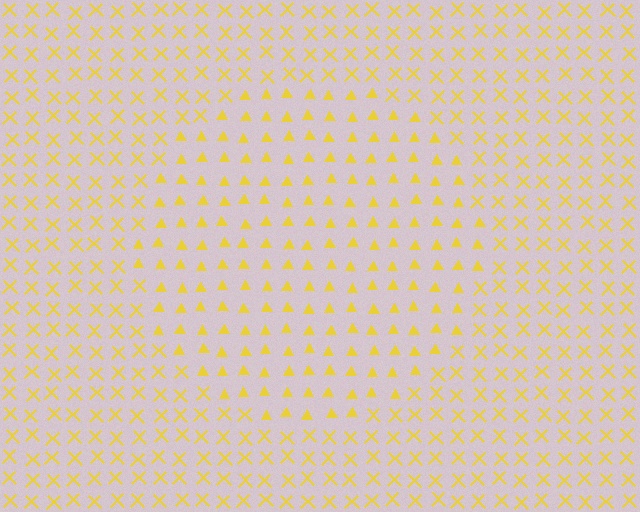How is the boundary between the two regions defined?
The boundary is defined by a change in element shape: triangles inside vs. X marks outside. All elements share the same color and spacing.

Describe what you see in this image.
The image is filled with small yellow elements arranged in a uniform grid. A circle-shaped region contains triangles, while the surrounding area contains X marks. The boundary is defined purely by the change in element shape.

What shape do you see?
I see a circle.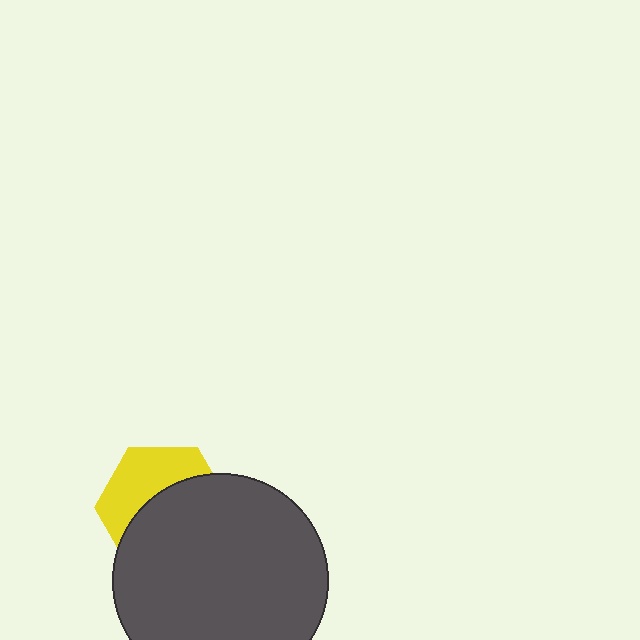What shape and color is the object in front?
The object in front is a dark gray circle.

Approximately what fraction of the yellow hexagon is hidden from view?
Roughly 59% of the yellow hexagon is hidden behind the dark gray circle.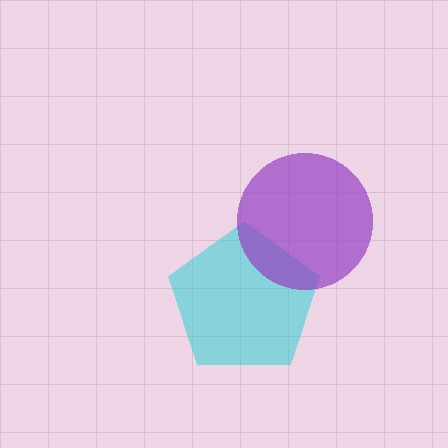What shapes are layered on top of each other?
The layered shapes are: a cyan pentagon, a purple circle.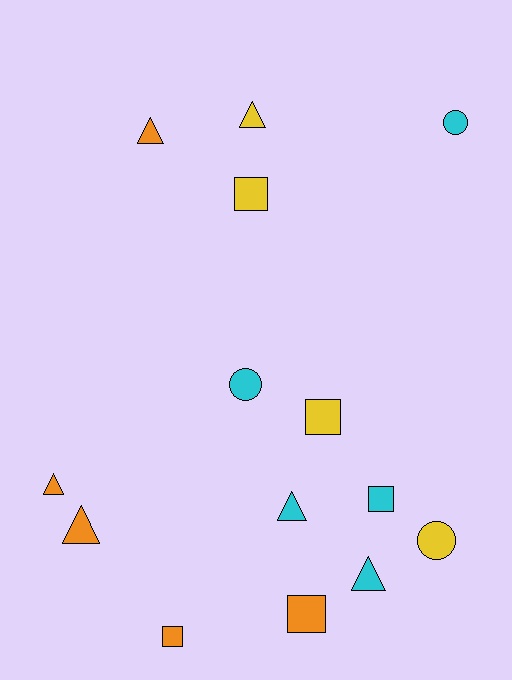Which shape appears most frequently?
Triangle, with 6 objects.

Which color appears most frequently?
Orange, with 5 objects.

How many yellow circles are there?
There is 1 yellow circle.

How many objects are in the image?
There are 14 objects.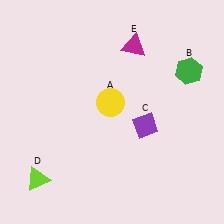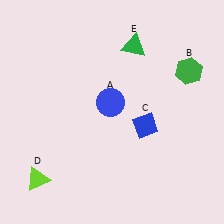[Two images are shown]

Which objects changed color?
A changed from yellow to blue. C changed from purple to blue. E changed from magenta to green.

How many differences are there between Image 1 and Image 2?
There are 3 differences between the two images.